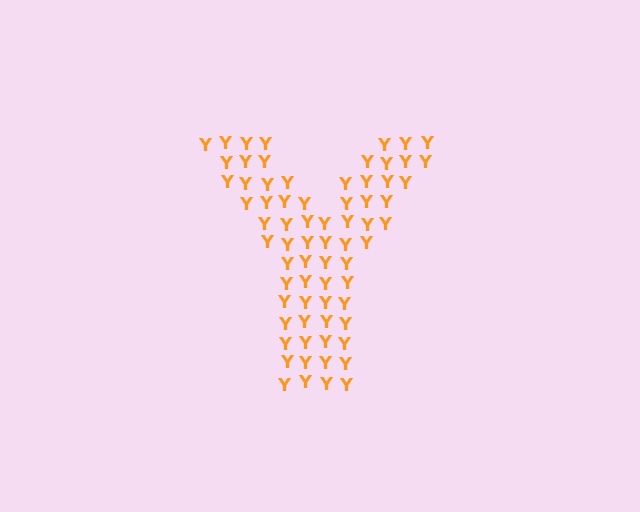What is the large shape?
The large shape is the letter Y.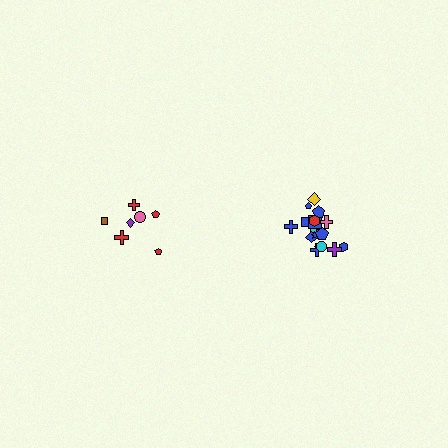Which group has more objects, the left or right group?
The right group.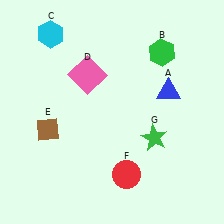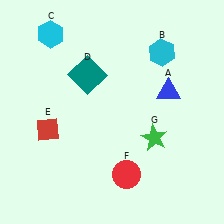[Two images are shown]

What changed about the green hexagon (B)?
In Image 1, B is green. In Image 2, it changed to cyan.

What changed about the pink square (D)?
In Image 1, D is pink. In Image 2, it changed to teal.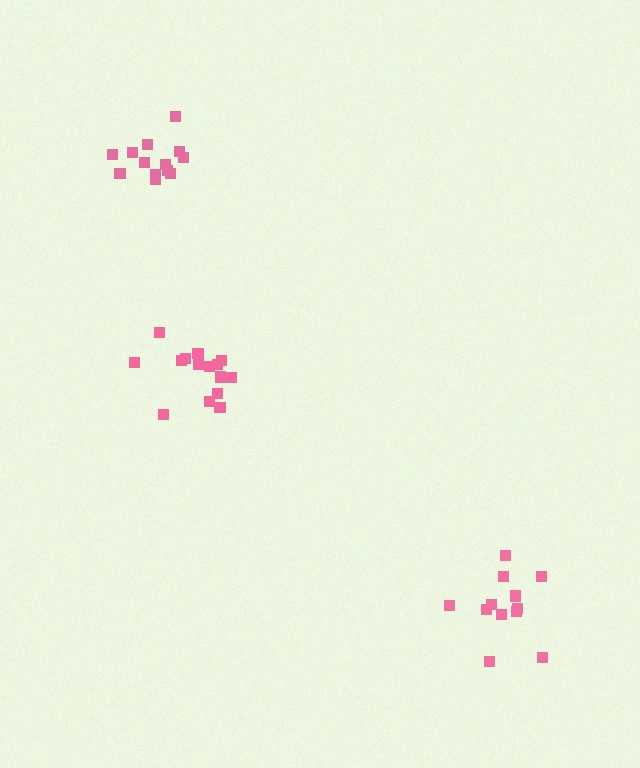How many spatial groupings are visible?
There are 3 spatial groupings.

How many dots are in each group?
Group 1: 12 dots, Group 2: 15 dots, Group 3: 13 dots (40 total).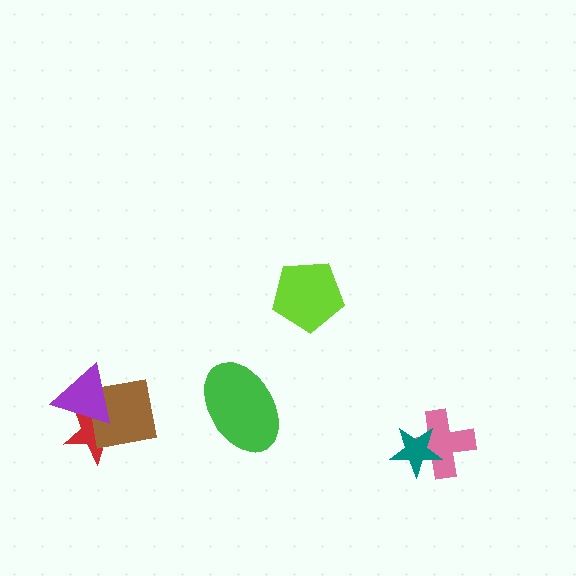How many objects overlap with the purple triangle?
2 objects overlap with the purple triangle.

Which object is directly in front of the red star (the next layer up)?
The brown square is directly in front of the red star.